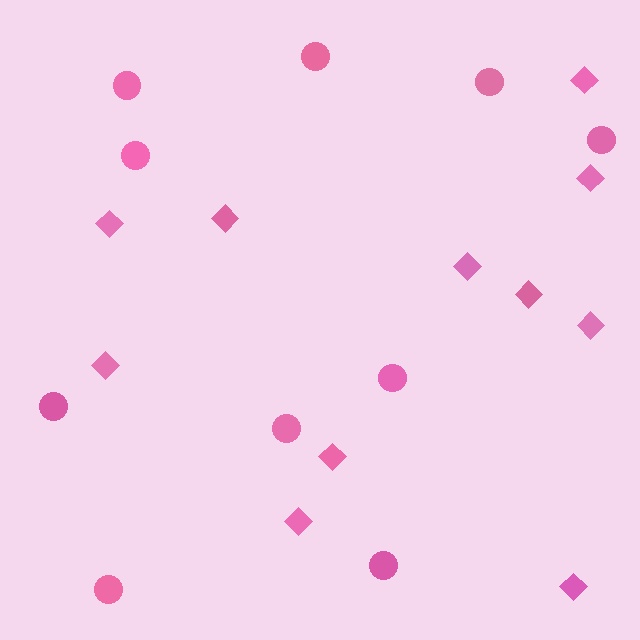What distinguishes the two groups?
There are 2 groups: one group of diamonds (11) and one group of circles (10).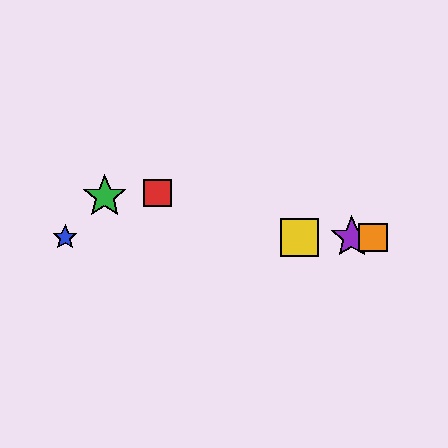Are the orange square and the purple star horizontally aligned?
Yes, both are at y≈237.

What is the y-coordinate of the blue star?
The blue star is at y≈237.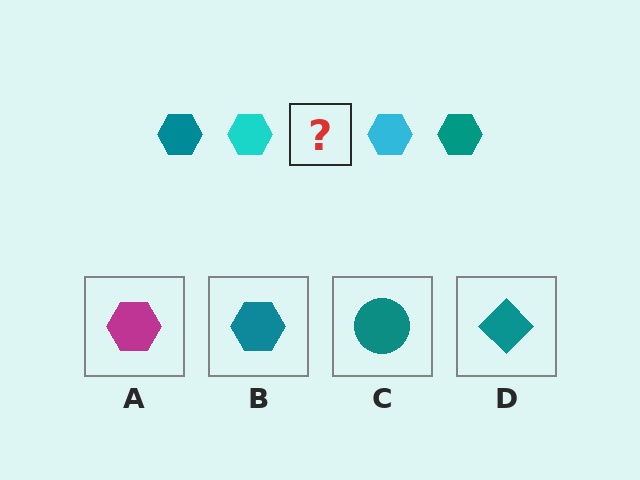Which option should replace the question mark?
Option B.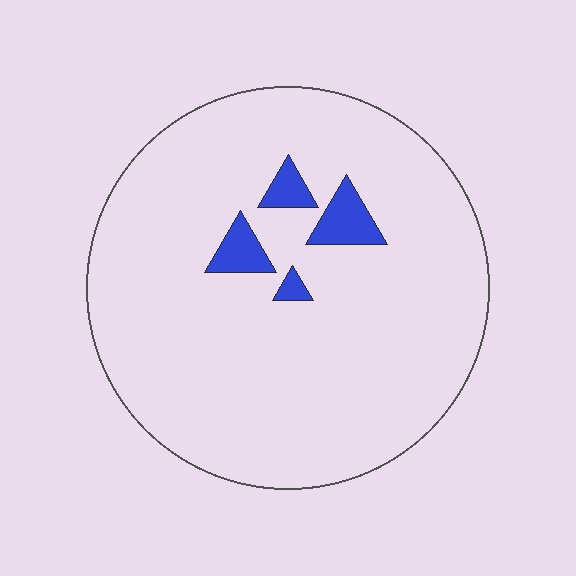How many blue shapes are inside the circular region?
4.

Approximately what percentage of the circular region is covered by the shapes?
Approximately 5%.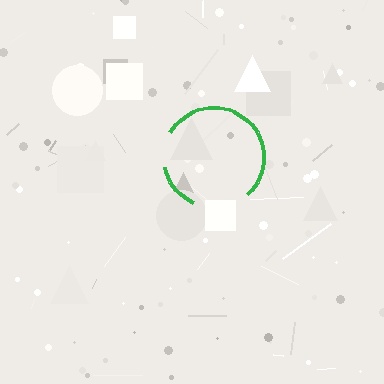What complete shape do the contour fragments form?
The contour fragments form a circle.